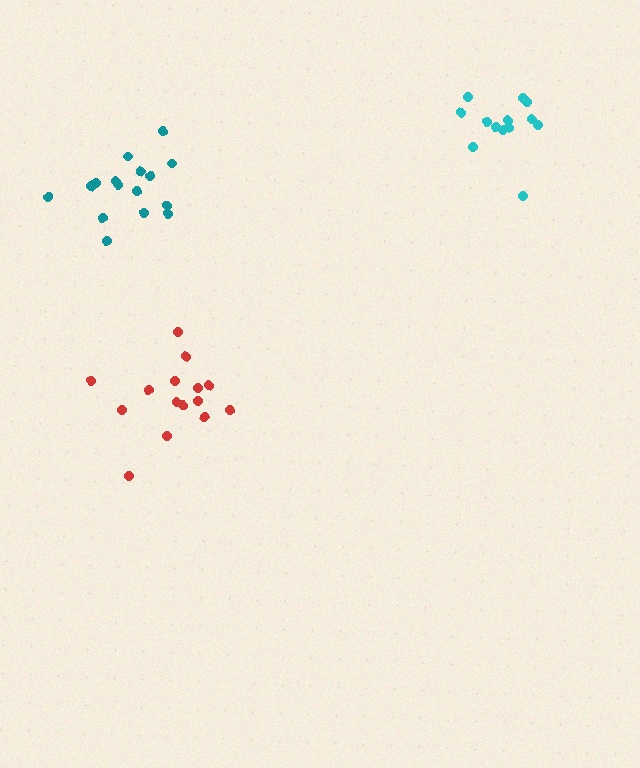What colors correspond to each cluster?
The clusters are colored: cyan, red, teal.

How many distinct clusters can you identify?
There are 3 distinct clusters.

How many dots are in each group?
Group 1: 13 dots, Group 2: 15 dots, Group 3: 16 dots (44 total).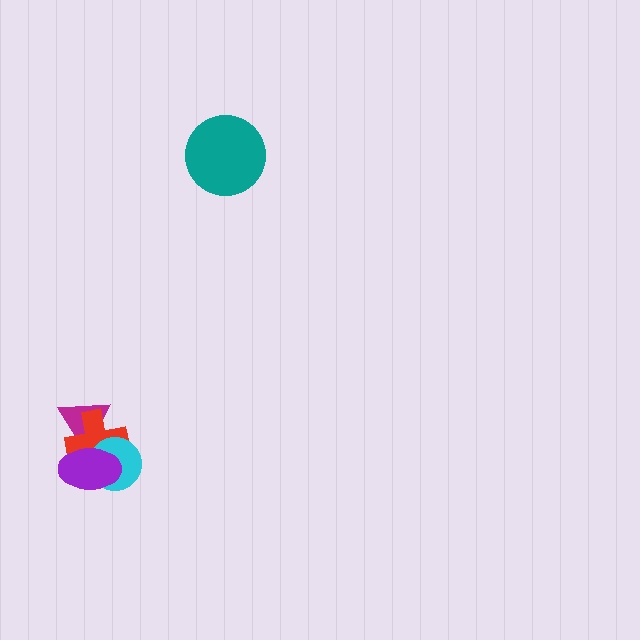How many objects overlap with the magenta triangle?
2 objects overlap with the magenta triangle.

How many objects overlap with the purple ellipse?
3 objects overlap with the purple ellipse.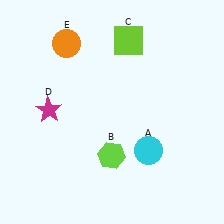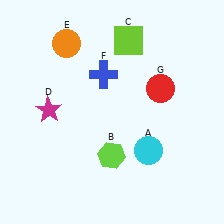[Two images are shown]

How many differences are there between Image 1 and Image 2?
There are 2 differences between the two images.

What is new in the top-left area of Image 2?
A blue cross (F) was added in the top-left area of Image 2.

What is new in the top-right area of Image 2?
A red circle (G) was added in the top-right area of Image 2.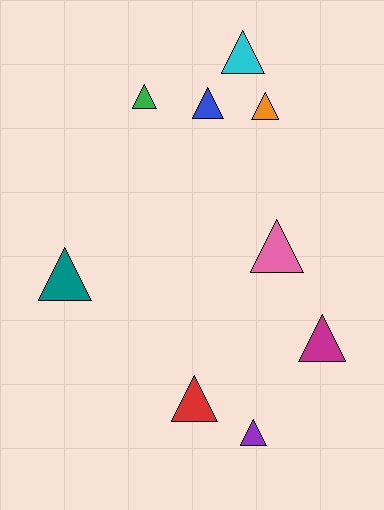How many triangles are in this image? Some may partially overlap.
There are 9 triangles.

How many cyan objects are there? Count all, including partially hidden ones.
There is 1 cyan object.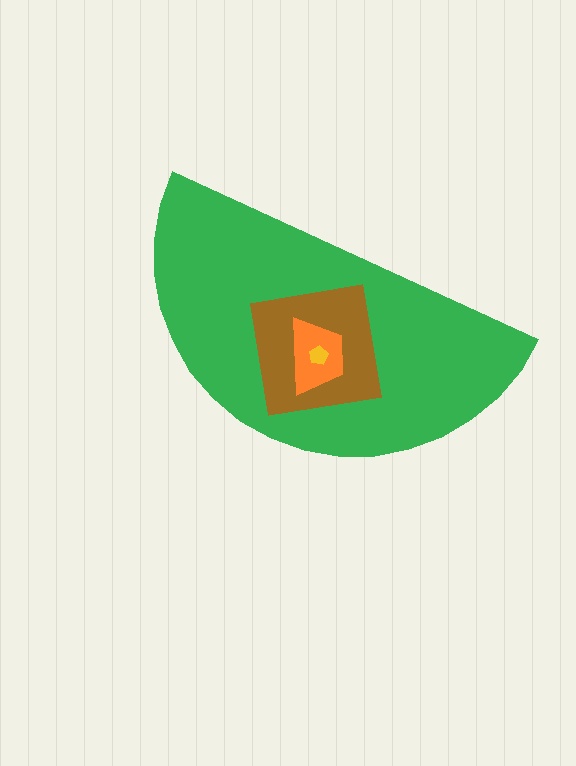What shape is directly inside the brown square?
The orange trapezoid.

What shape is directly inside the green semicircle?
The brown square.